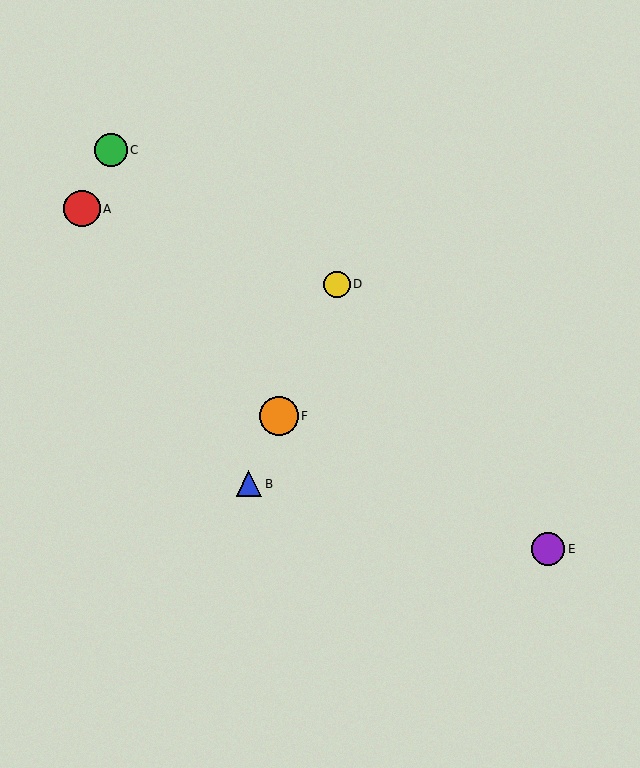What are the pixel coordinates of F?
Object F is at (279, 416).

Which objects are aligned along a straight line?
Objects B, D, F are aligned along a straight line.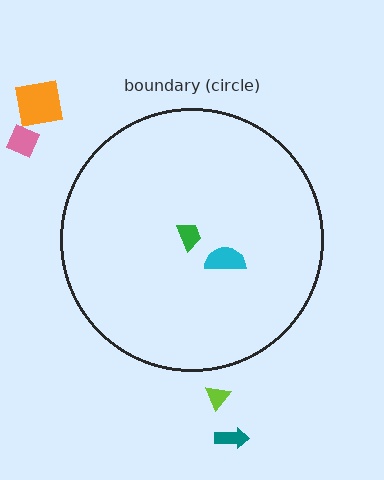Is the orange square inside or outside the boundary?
Outside.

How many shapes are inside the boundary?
2 inside, 4 outside.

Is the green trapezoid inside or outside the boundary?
Inside.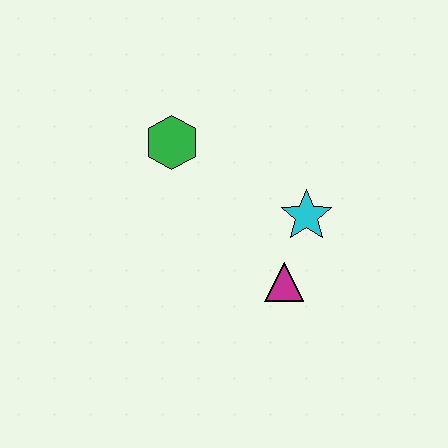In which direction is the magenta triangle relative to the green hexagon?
The magenta triangle is below the green hexagon.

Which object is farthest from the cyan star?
The green hexagon is farthest from the cyan star.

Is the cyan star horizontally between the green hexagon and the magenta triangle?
No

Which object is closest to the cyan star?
The magenta triangle is closest to the cyan star.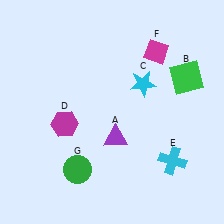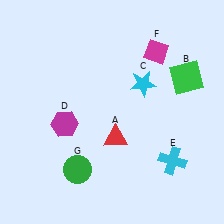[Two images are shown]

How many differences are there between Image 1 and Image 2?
There is 1 difference between the two images.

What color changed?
The triangle (A) changed from purple in Image 1 to red in Image 2.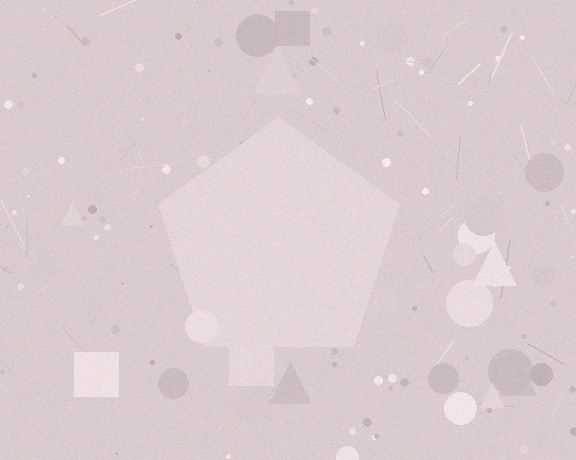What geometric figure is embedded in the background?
A pentagon is embedded in the background.